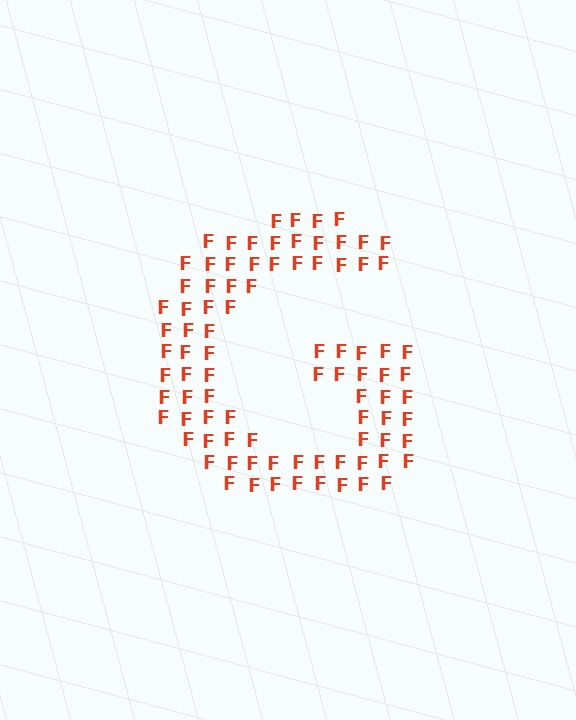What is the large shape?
The large shape is the letter G.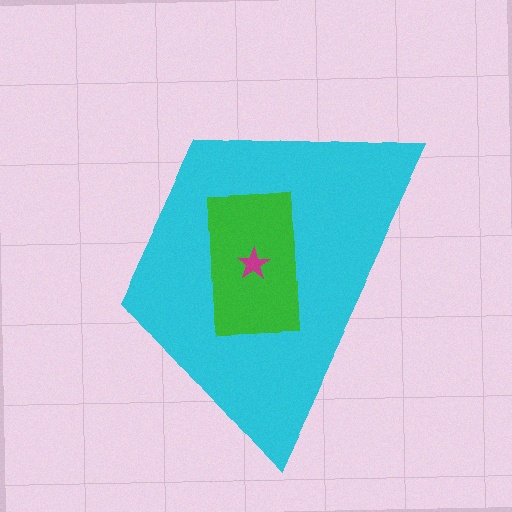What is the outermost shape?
The cyan trapezoid.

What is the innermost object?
The magenta star.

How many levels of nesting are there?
3.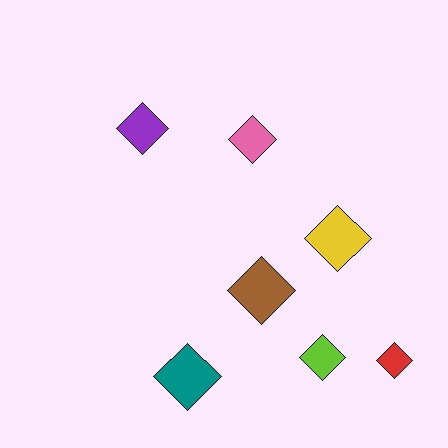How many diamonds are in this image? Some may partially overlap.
There are 7 diamonds.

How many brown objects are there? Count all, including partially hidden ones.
There is 1 brown object.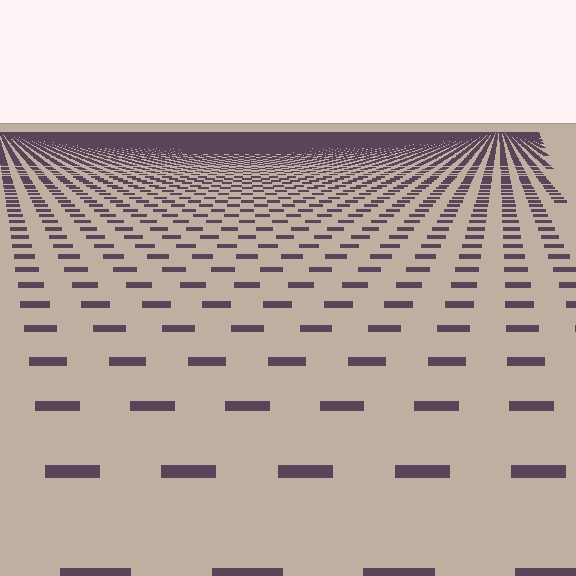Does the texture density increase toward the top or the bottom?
Density increases toward the top.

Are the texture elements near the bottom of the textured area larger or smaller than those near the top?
Larger. Near the bottom, elements are closer to the viewer and appear at a bigger on-screen size.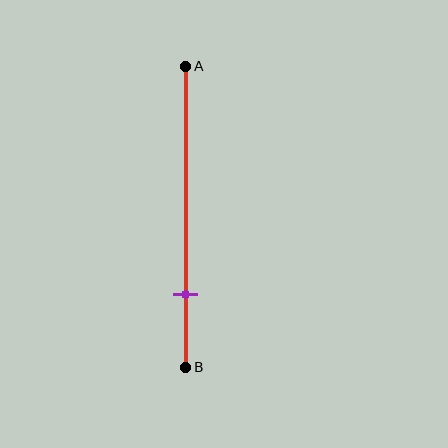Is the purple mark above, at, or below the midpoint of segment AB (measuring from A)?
The purple mark is below the midpoint of segment AB.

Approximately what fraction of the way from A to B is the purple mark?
The purple mark is approximately 75% of the way from A to B.